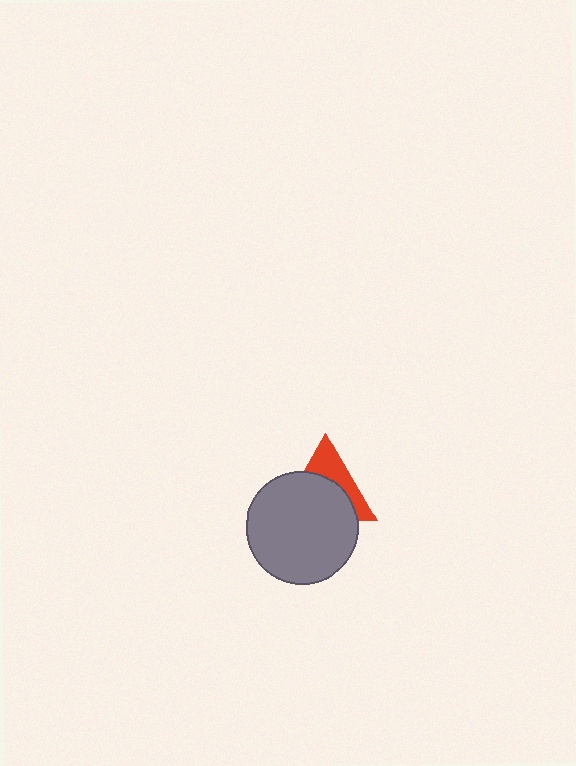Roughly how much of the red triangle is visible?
A small part of it is visible (roughly 39%).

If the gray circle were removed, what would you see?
You would see the complete red triangle.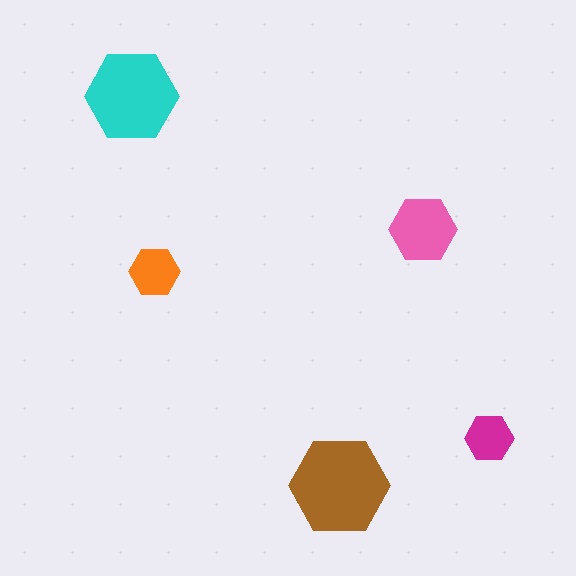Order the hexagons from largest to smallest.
the brown one, the cyan one, the pink one, the orange one, the magenta one.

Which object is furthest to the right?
The magenta hexagon is rightmost.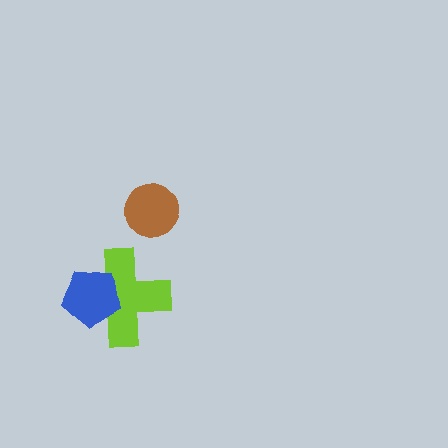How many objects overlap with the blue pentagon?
1 object overlaps with the blue pentagon.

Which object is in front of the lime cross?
The blue pentagon is in front of the lime cross.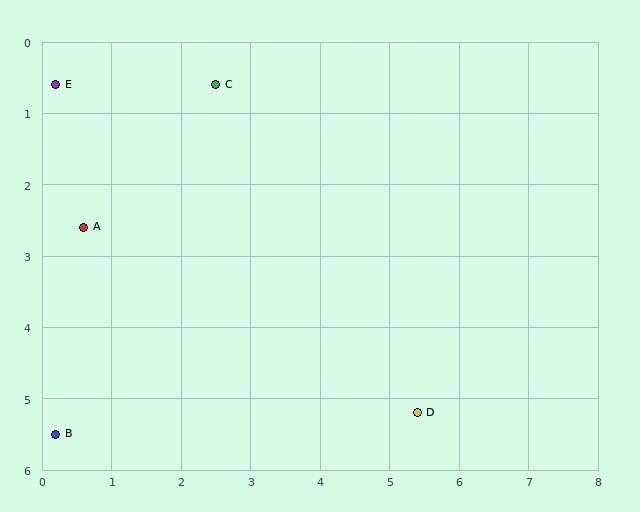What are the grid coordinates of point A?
Point A is at approximately (0.6, 2.6).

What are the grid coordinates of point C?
Point C is at approximately (2.5, 0.6).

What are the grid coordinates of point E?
Point E is at approximately (0.2, 0.6).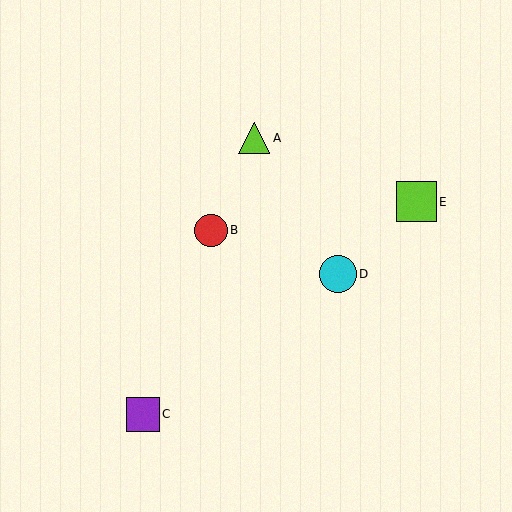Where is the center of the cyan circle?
The center of the cyan circle is at (338, 274).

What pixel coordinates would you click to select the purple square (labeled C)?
Click at (143, 415) to select the purple square C.